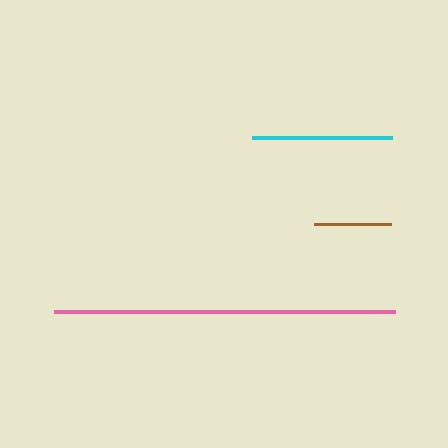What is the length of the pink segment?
The pink segment is approximately 341 pixels long.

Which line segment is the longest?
The pink line is the longest at approximately 341 pixels.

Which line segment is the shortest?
The brown line is the shortest at approximately 78 pixels.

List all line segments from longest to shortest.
From longest to shortest: pink, cyan, brown.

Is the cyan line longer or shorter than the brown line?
The cyan line is longer than the brown line.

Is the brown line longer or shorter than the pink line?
The pink line is longer than the brown line.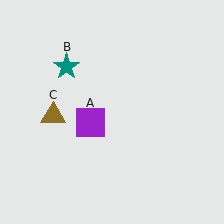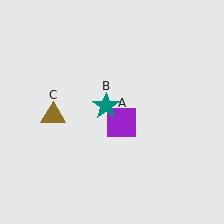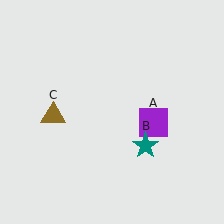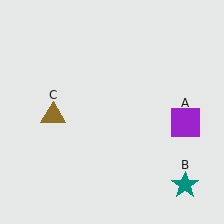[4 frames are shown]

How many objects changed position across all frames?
2 objects changed position: purple square (object A), teal star (object B).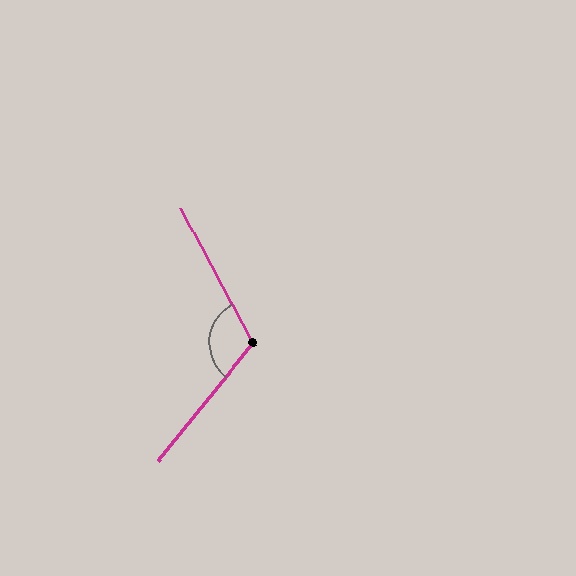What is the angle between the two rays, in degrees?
Approximately 113 degrees.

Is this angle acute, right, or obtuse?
It is obtuse.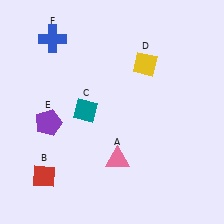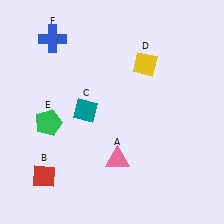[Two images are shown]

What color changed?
The pentagon (E) changed from purple in Image 1 to green in Image 2.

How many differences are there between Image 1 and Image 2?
There is 1 difference between the two images.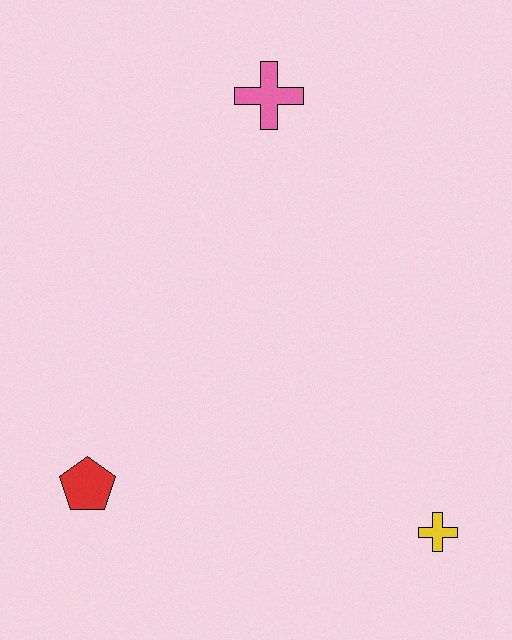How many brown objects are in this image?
There are no brown objects.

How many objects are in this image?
There are 3 objects.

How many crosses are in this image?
There are 2 crosses.